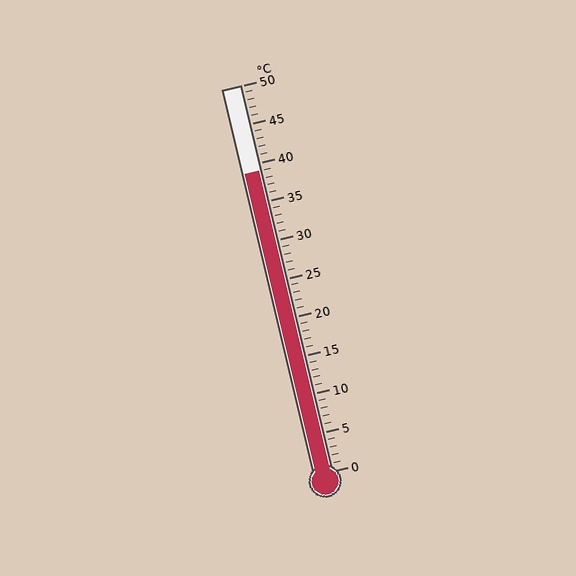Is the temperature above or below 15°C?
The temperature is above 15°C.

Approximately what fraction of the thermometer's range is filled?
The thermometer is filled to approximately 80% of its range.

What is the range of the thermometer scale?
The thermometer scale ranges from 0°C to 50°C.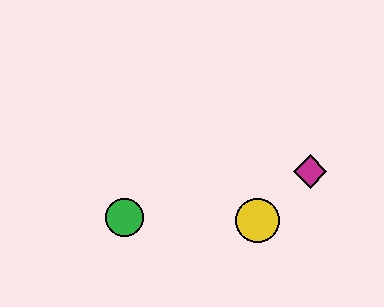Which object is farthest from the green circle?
The magenta diamond is farthest from the green circle.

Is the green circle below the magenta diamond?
Yes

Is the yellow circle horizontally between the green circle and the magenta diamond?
Yes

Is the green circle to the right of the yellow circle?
No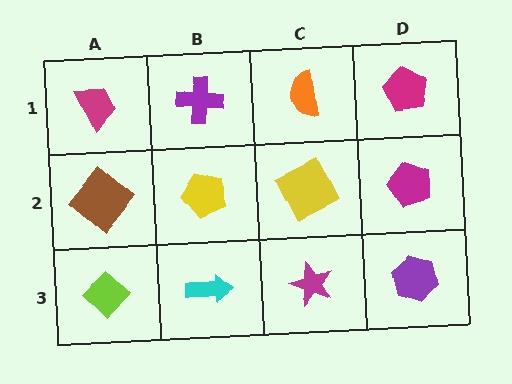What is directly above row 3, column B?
A yellow pentagon.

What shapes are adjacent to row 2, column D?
A magenta pentagon (row 1, column D), a purple hexagon (row 3, column D), a yellow square (row 2, column C).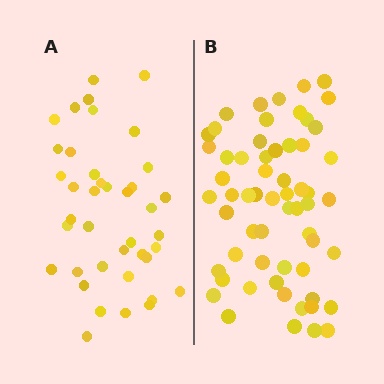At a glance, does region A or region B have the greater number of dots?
Region B (the right region) has more dots.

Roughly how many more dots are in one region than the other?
Region B has approximately 20 more dots than region A.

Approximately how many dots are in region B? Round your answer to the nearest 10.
About 60 dots.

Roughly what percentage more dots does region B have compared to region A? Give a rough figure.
About 50% more.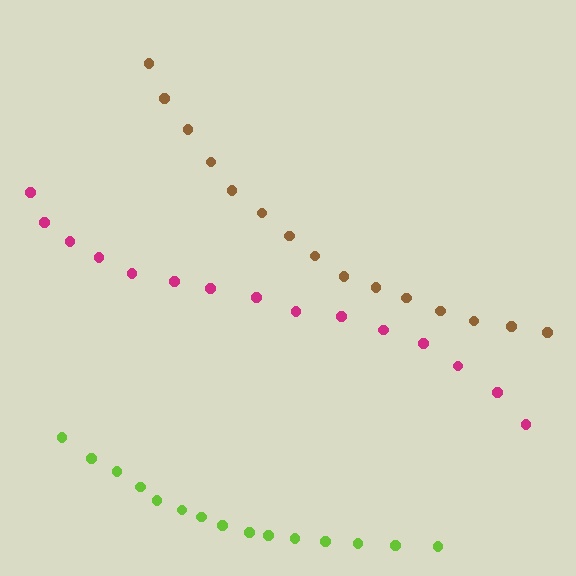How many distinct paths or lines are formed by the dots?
There are 3 distinct paths.